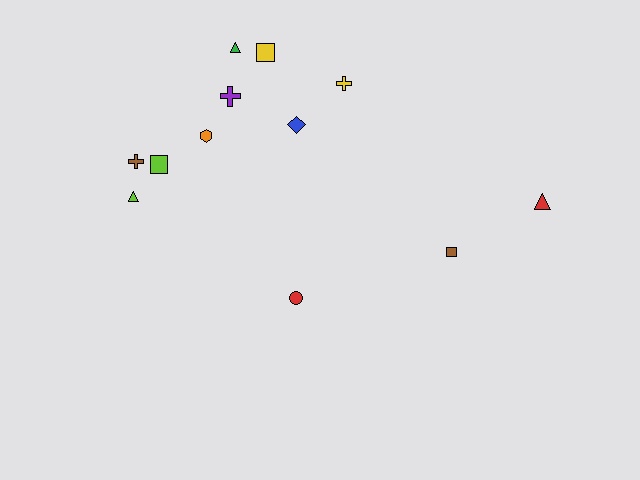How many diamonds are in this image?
There is 1 diamond.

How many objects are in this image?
There are 12 objects.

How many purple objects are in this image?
There is 1 purple object.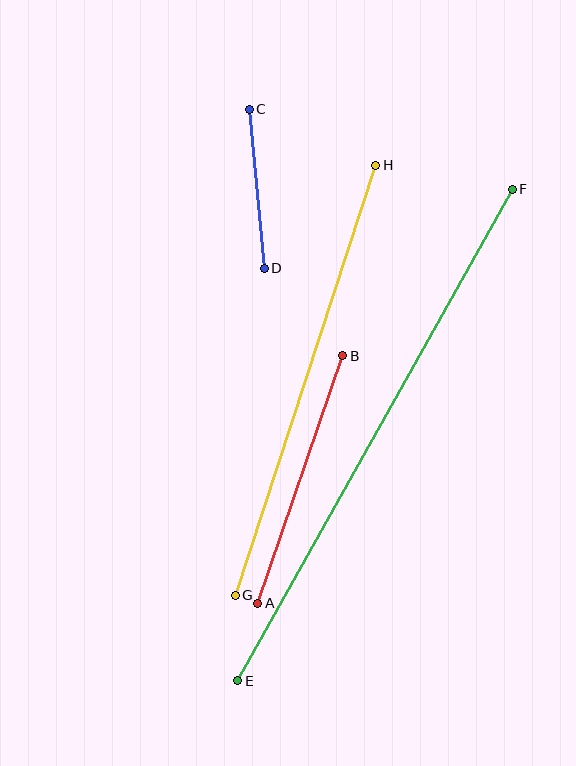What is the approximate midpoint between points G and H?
The midpoint is at approximately (305, 380) pixels.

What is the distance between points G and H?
The distance is approximately 452 pixels.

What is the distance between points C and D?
The distance is approximately 160 pixels.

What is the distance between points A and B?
The distance is approximately 262 pixels.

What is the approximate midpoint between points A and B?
The midpoint is at approximately (300, 480) pixels.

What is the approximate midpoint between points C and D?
The midpoint is at approximately (257, 189) pixels.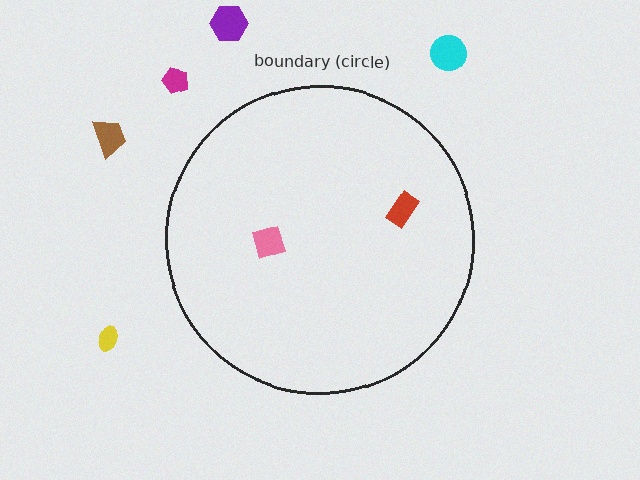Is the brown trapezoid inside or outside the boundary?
Outside.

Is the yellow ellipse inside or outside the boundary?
Outside.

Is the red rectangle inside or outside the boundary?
Inside.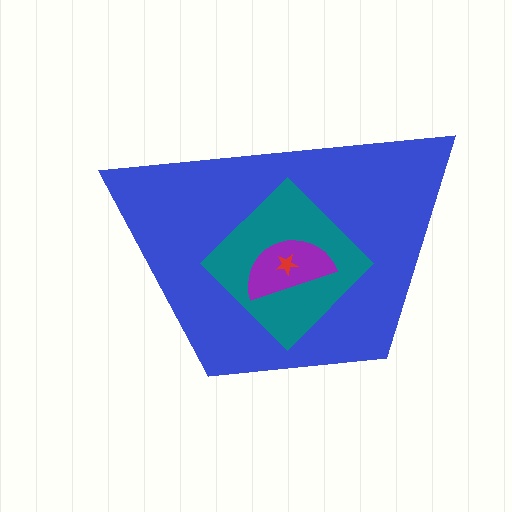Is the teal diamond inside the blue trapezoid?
Yes.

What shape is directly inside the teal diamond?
The purple semicircle.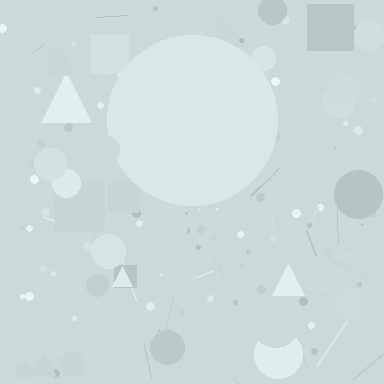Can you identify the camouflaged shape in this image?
The camouflaged shape is a circle.